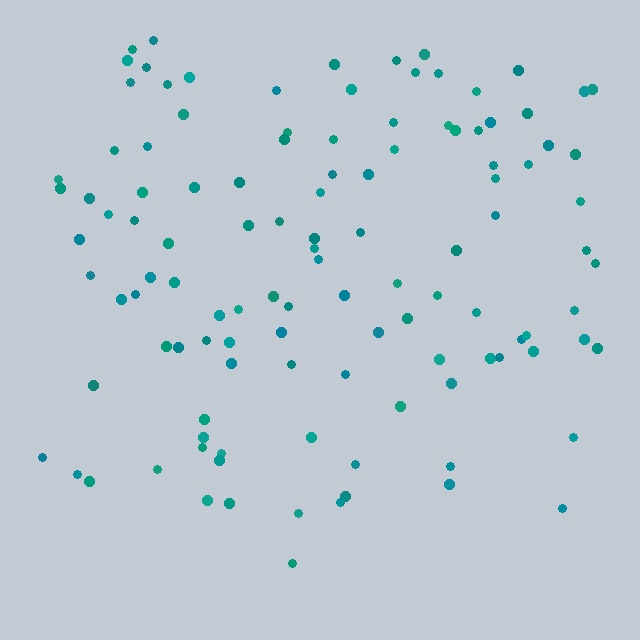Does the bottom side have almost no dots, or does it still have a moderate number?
Still a moderate number, just noticeably fewer than the top.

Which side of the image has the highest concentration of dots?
The top.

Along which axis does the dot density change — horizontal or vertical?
Vertical.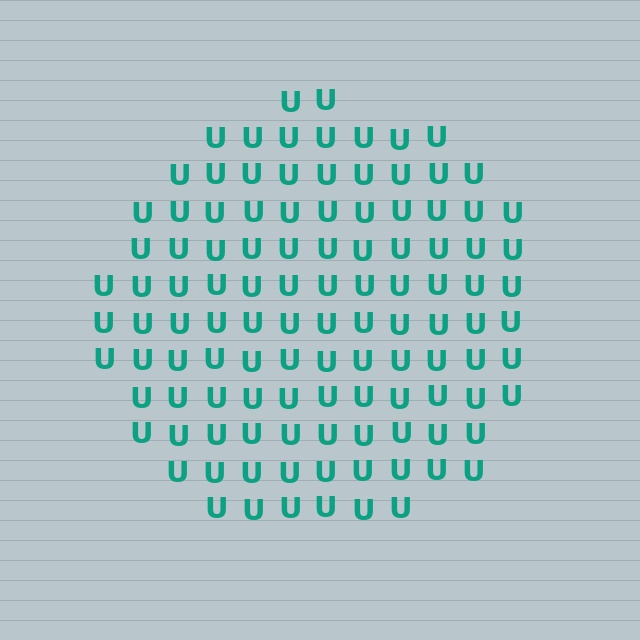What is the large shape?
The large shape is a circle.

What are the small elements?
The small elements are letter U's.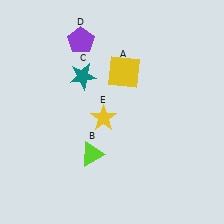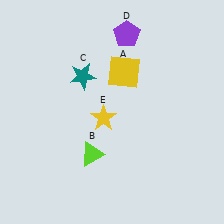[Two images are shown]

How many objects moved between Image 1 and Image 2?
1 object moved between the two images.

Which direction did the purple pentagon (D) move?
The purple pentagon (D) moved right.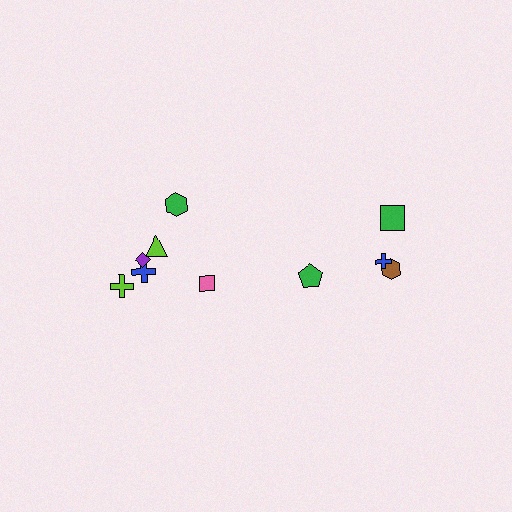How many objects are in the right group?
There are 4 objects.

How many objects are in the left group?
There are 6 objects.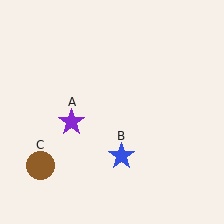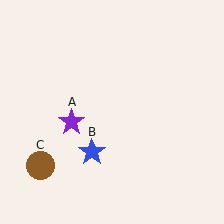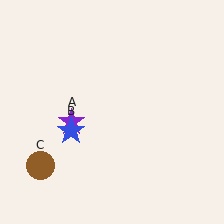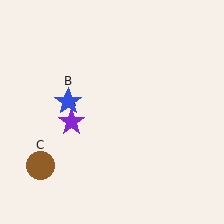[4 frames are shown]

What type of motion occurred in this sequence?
The blue star (object B) rotated clockwise around the center of the scene.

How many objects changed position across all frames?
1 object changed position: blue star (object B).